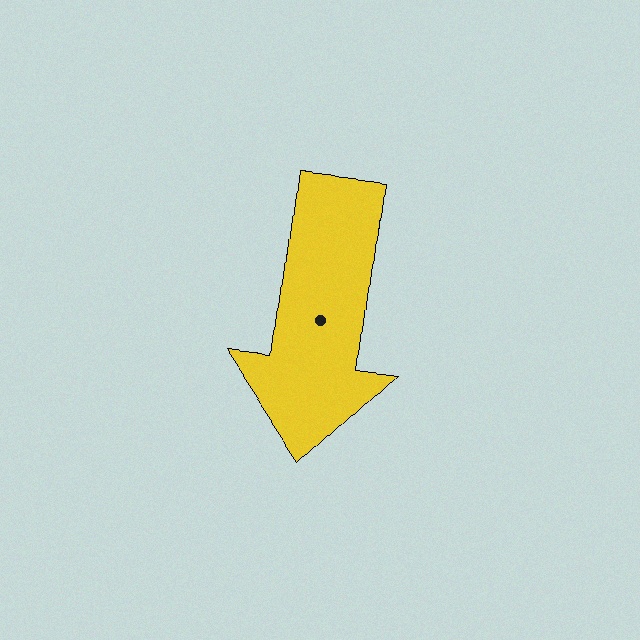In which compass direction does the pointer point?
South.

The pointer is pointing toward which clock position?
Roughly 6 o'clock.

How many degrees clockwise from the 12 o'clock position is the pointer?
Approximately 187 degrees.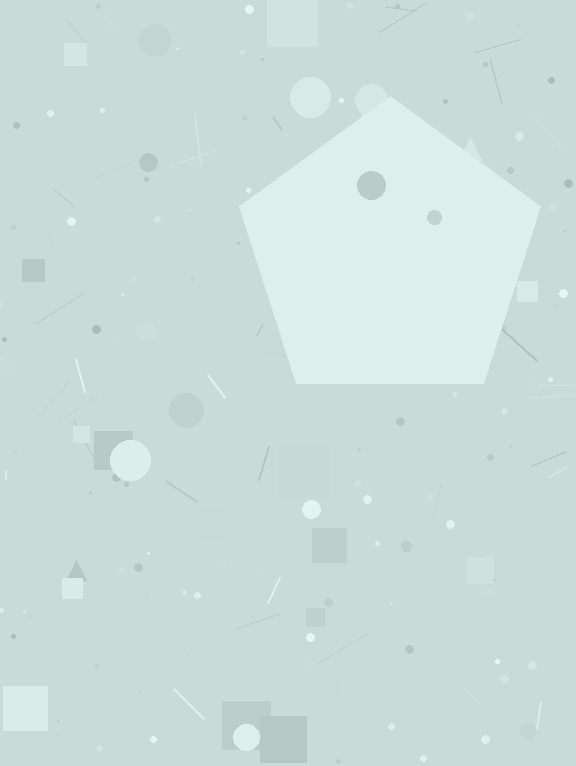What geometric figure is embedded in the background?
A pentagon is embedded in the background.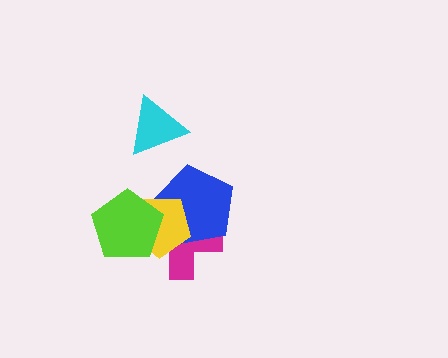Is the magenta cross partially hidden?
Yes, it is partially covered by another shape.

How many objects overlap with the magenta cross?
3 objects overlap with the magenta cross.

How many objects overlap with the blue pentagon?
3 objects overlap with the blue pentagon.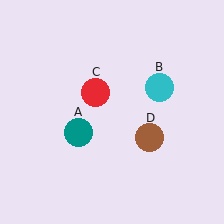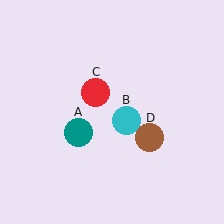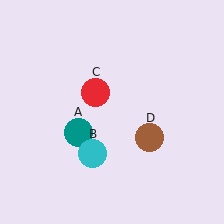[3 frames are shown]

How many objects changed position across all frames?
1 object changed position: cyan circle (object B).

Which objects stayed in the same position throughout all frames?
Teal circle (object A) and red circle (object C) and brown circle (object D) remained stationary.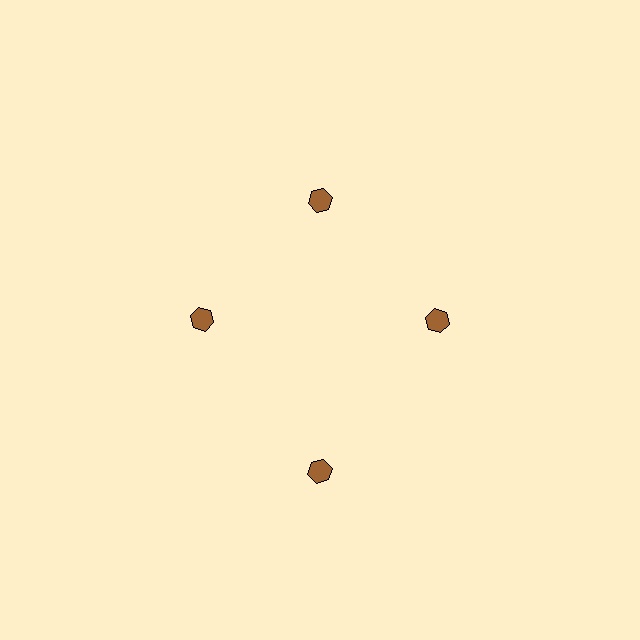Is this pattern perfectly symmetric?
No. The 4 brown hexagons are arranged in a ring, but one element near the 6 o'clock position is pushed outward from the center, breaking the 4-fold rotational symmetry.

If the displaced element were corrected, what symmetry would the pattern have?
It would have 4-fold rotational symmetry — the pattern would map onto itself every 90 degrees.